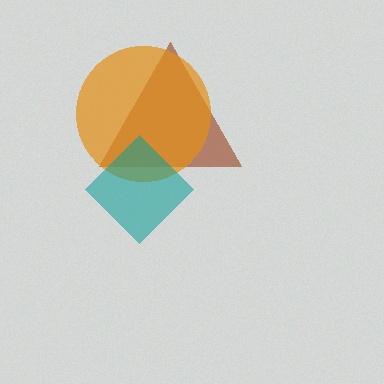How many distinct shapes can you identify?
There are 3 distinct shapes: a brown triangle, an orange circle, a teal diamond.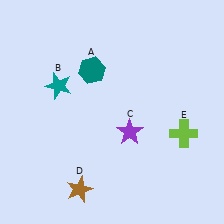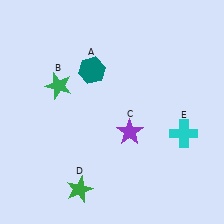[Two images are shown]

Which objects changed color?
B changed from teal to green. D changed from brown to green. E changed from lime to cyan.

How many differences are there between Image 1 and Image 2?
There are 3 differences between the two images.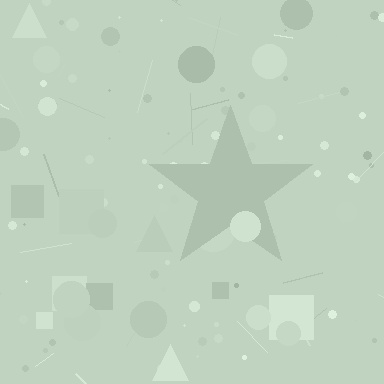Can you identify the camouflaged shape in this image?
The camouflaged shape is a star.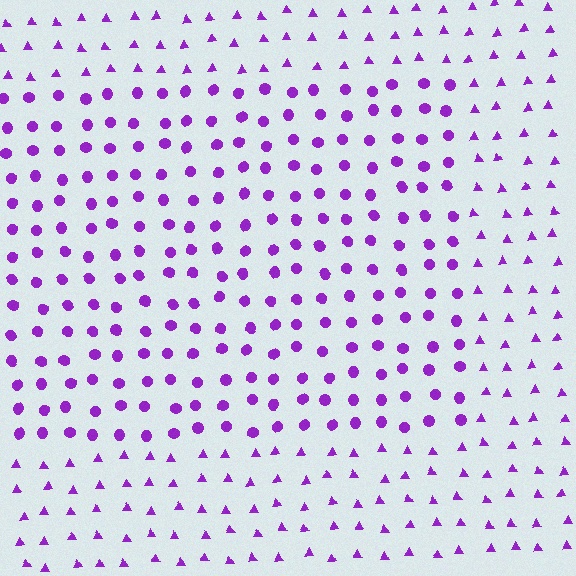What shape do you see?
I see a rectangle.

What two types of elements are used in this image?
The image uses circles inside the rectangle region and triangles outside it.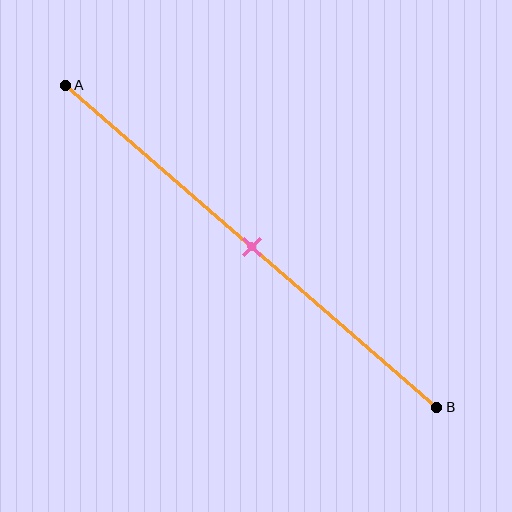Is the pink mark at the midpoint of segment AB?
Yes, the mark is approximately at the midpoint.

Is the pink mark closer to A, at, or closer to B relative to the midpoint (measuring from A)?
The pink mark is approximately at the midpoint of segment AB.